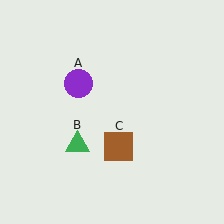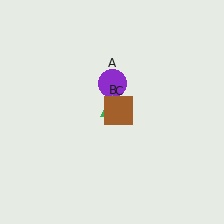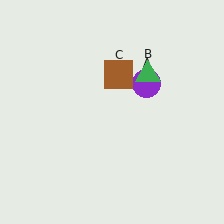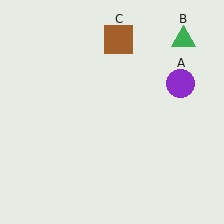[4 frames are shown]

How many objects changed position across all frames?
3 objects changed position: purple circle (object A), green triangle (object B), brown square (object C).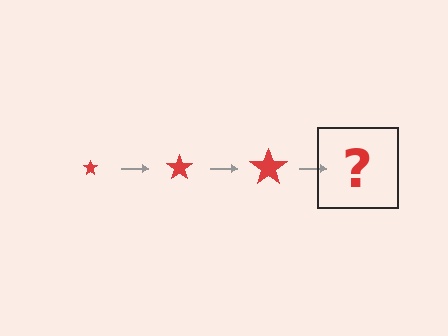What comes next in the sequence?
The next element should be a red star, larger than the previous one.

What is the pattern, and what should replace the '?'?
The pattern is that the star gets progressively larger each step. The '?' should be a red star, larger than the previous one.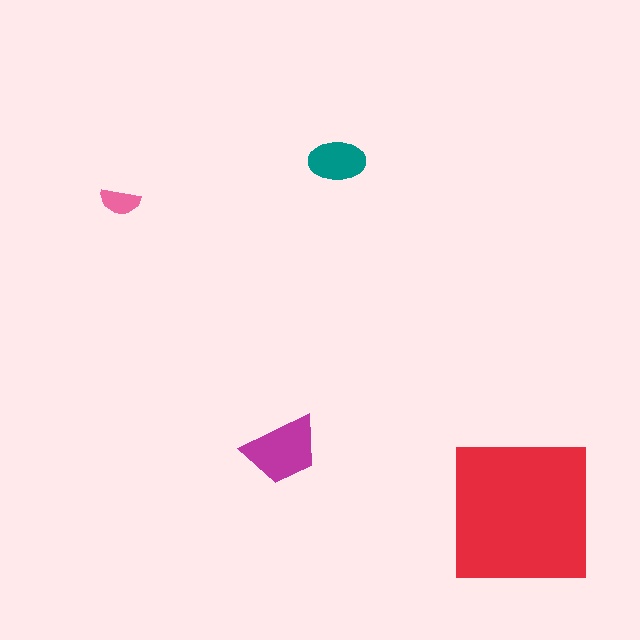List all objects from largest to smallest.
The red square, the magenta trapezoid, the teal ellipse, the pink semicircle.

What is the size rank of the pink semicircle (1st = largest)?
4th.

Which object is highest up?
The teal ellipse is topmost.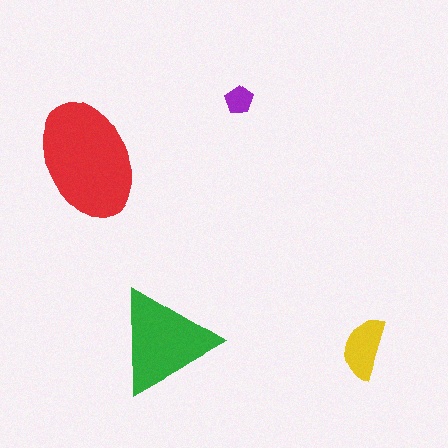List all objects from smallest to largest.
The purple pentagon, the yellow semicircle, the green triangle, the red ellipse.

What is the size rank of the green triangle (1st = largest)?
2nd.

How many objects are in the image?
There are 4 objects in the image.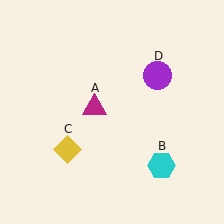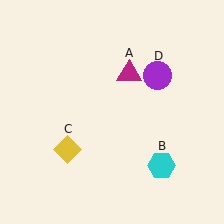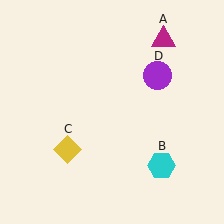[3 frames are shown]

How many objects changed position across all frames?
1 object changed position: magenta triangle (object A).